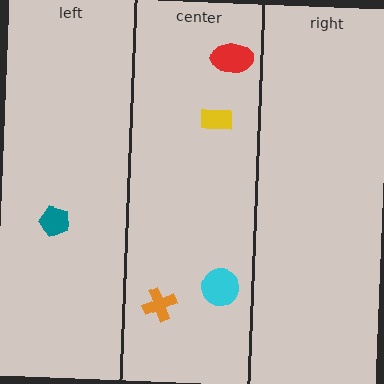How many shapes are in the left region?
1.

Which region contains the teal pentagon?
The left region.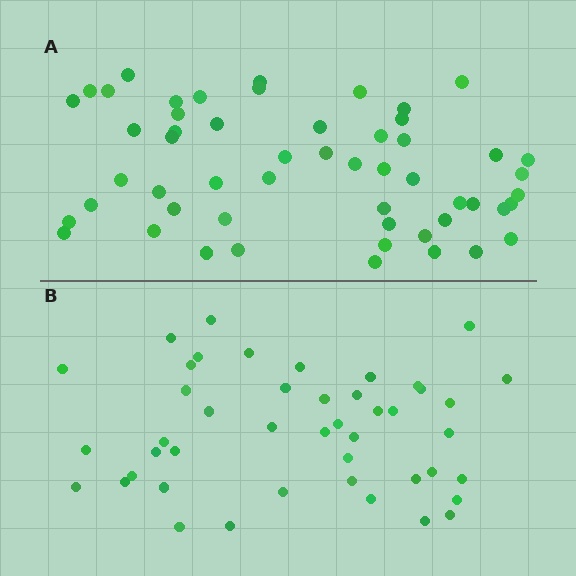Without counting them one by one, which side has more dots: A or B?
Region A (the top region) has more dots.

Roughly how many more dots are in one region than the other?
Region A has roughly 8 or so more dots than region B.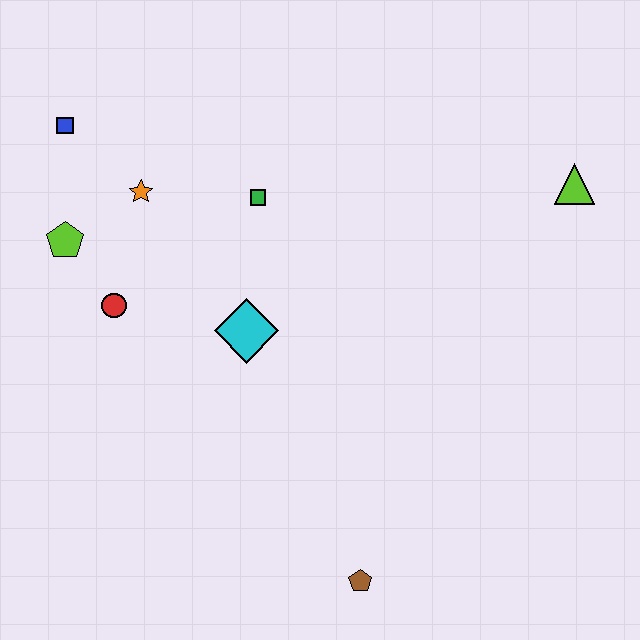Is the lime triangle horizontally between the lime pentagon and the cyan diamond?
No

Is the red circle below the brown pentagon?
No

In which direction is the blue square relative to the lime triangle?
The blue square is to the left of the lime triangle.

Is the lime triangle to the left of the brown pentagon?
No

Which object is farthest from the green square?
The brown pentagon is farthest from the green square.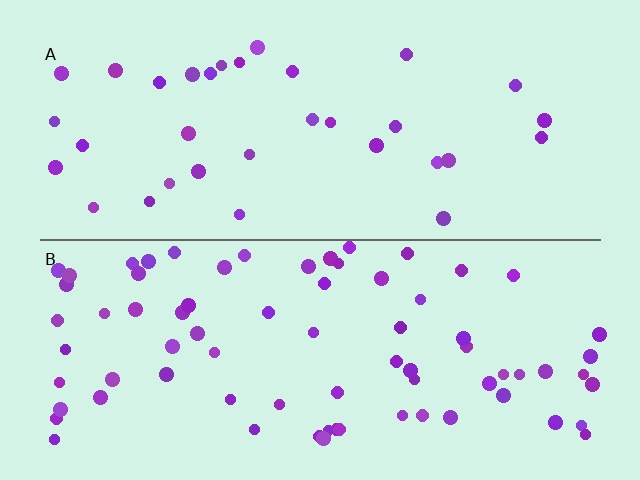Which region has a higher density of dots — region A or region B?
B (the bottom).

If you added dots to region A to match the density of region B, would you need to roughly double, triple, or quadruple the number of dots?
Approximately double.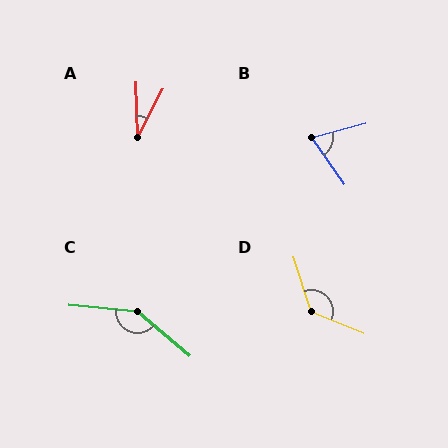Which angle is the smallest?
A, at approximately 29 degrees.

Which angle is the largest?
C, at approximately 145 degrees.